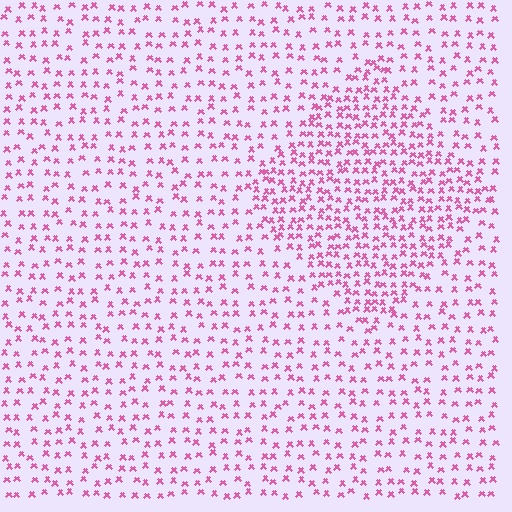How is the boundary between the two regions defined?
The boundary is defined by a change in element density (approximately 1.9x ratio). All elements are the same color, size, and shape.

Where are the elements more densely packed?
The elements are more densely packed inside the diamond boundary.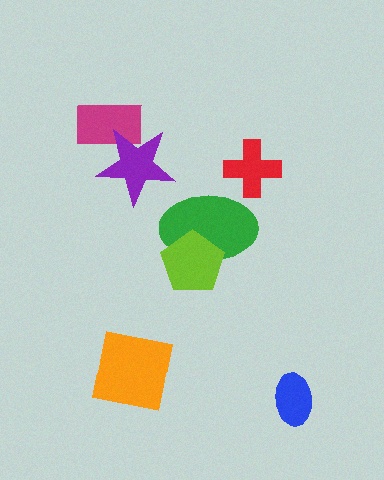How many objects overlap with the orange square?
0 objects overlap with the orange square.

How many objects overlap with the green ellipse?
1 object overlaps with the green ellipse.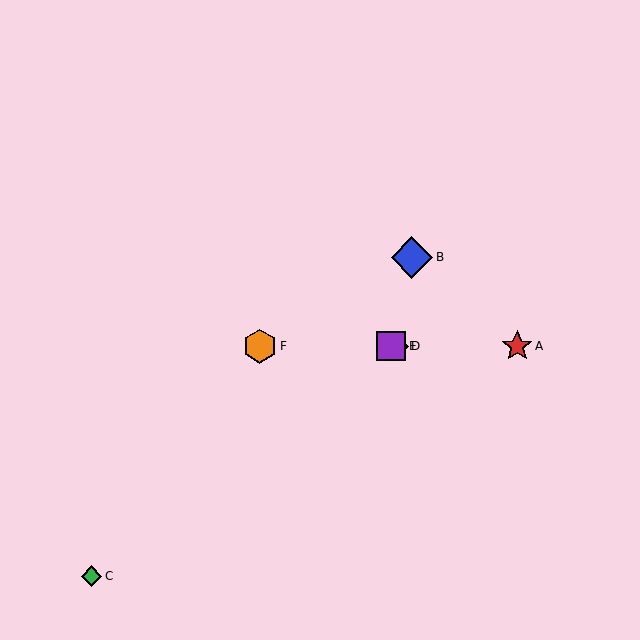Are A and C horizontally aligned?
No, A is at y≈346 and C is at y≈576.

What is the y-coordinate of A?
Object A is at y≈346.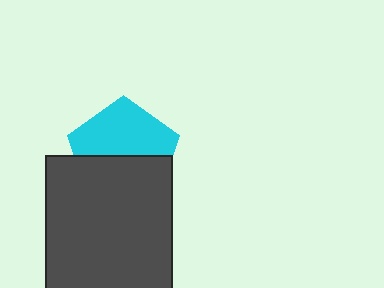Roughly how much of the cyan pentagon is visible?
About half of it is visible (roughly 53%).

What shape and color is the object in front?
The object in front is a dark gray rectangle.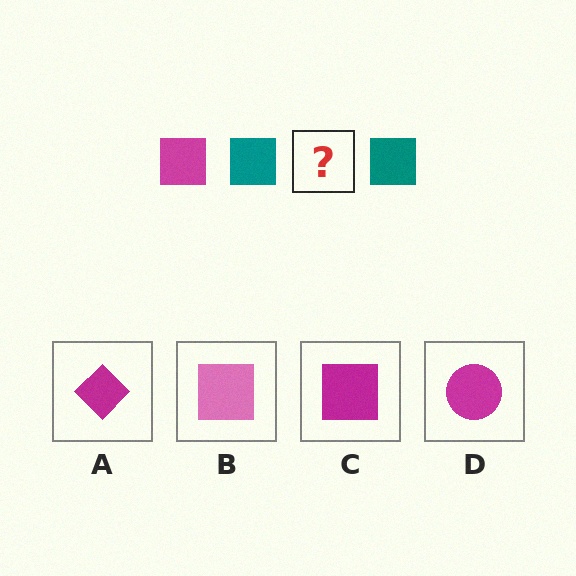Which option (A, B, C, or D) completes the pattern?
C.